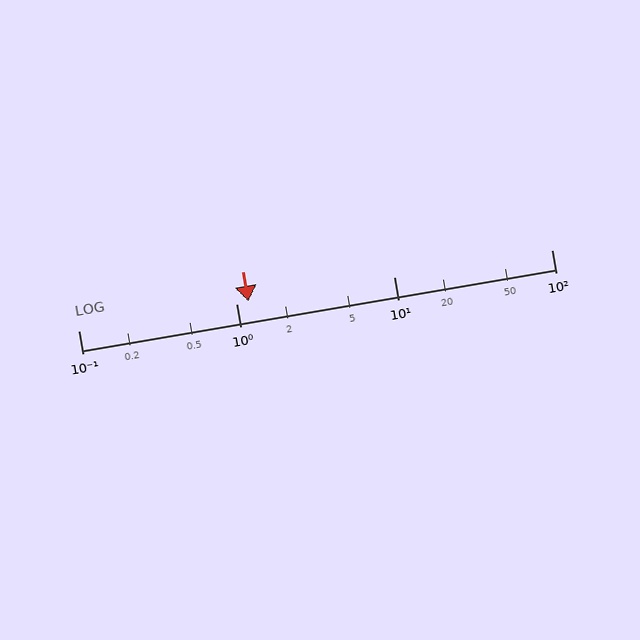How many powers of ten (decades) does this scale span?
The scale spans 3 decades, from 0.1 to 100.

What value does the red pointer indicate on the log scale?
The pointer indicates approximately 1.2.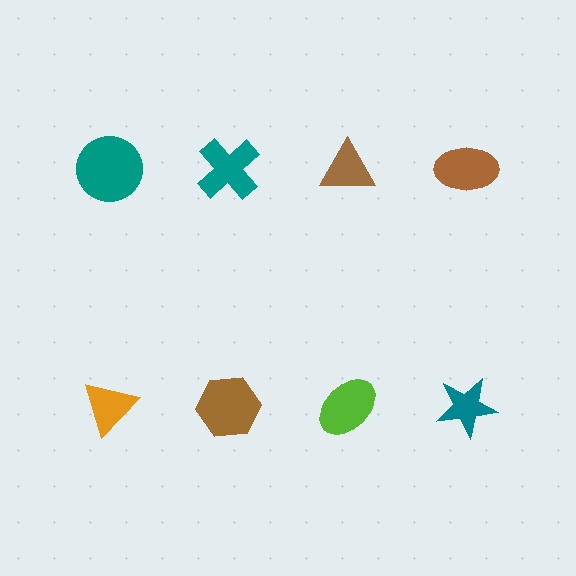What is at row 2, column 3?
A lime ellipse.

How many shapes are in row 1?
4 shapes.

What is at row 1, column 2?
A teal cross.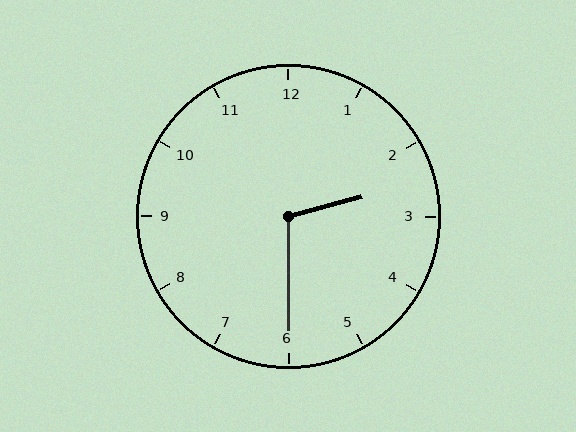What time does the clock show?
2:30.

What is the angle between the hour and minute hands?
Approximately 105 degrees.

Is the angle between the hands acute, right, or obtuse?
It is obtuse.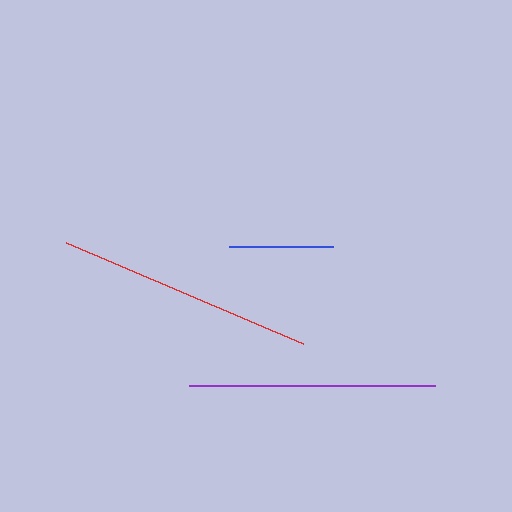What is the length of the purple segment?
The purple segment is approximately 246 pixels long.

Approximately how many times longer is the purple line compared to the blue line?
The purple line is approximately 2.4 times the length of the blue line.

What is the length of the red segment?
The red segment is approximately 258 pixels long.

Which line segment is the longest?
The red line is the longest at approximately 258 pixels.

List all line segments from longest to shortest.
From longest to shortest: red, purple, blue.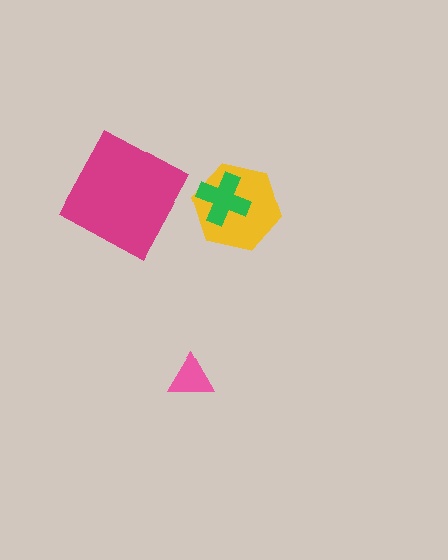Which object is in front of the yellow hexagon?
The green cross is in front of the yellow hexagon.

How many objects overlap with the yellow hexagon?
1 object overlaps with the yellow hexagon.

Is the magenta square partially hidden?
No, no other shape covers it.